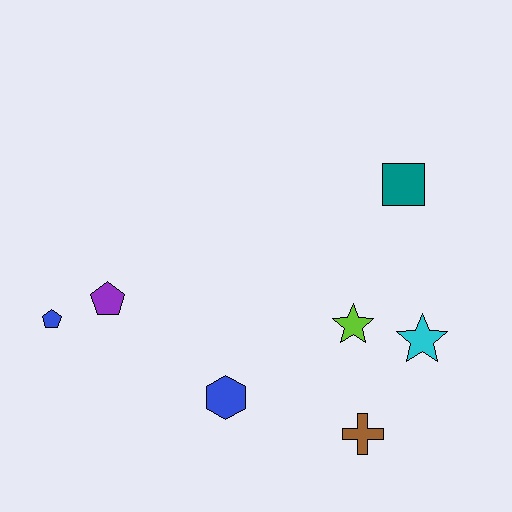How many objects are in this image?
There are 7 objects.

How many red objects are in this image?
There are no red objects.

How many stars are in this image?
There are 2 stars.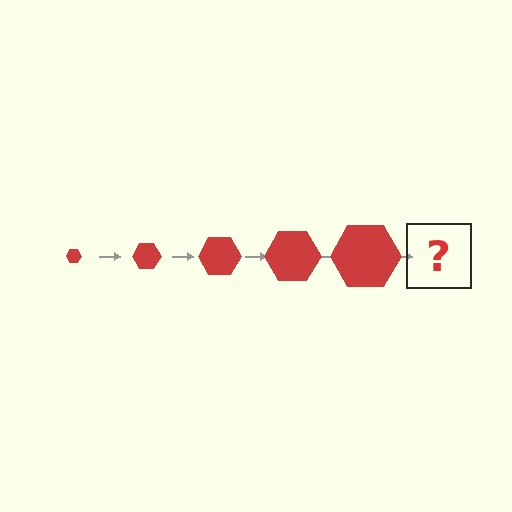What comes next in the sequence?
The next element should be a red hexagon, larger than the previous one.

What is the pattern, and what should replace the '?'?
The pattern is that the hexagon gets progressively larger each step. The '?' should be a red hexagon, larger than the previous one.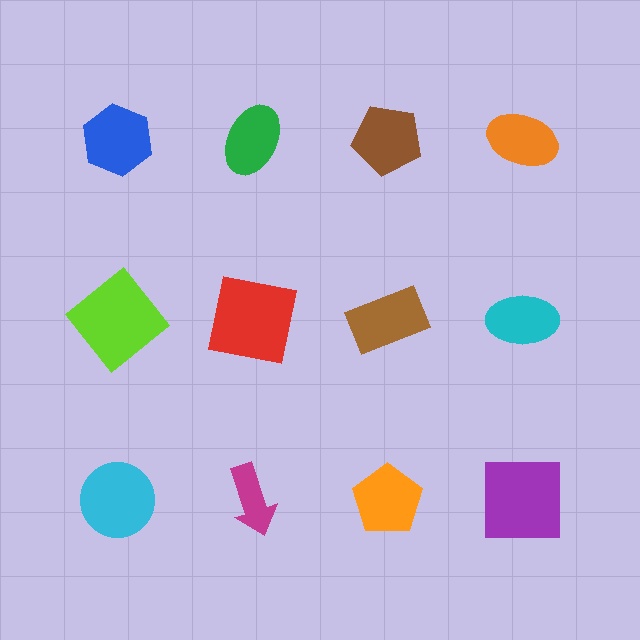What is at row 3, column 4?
A purple square.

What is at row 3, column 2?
A magenta arrow.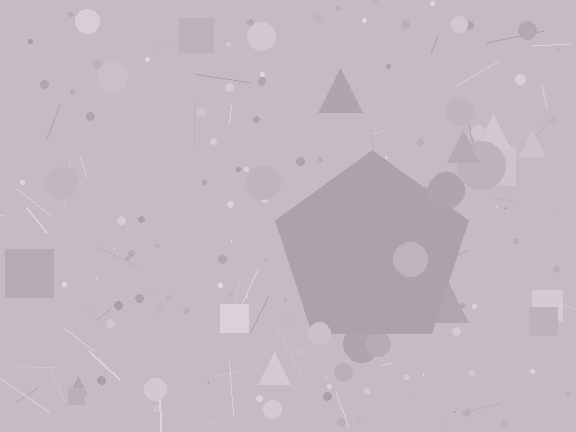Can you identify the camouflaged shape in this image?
The camouflaged shape is a pentagon.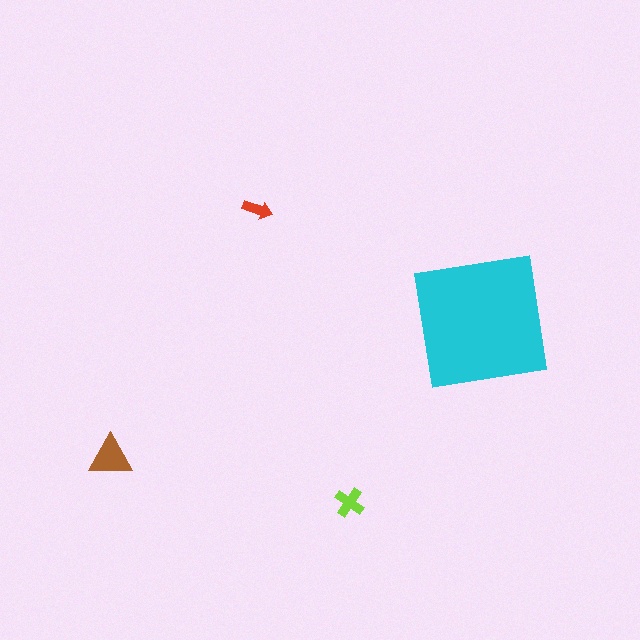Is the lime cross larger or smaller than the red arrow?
Larger.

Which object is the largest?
The cyan square.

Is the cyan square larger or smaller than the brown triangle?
Larger.